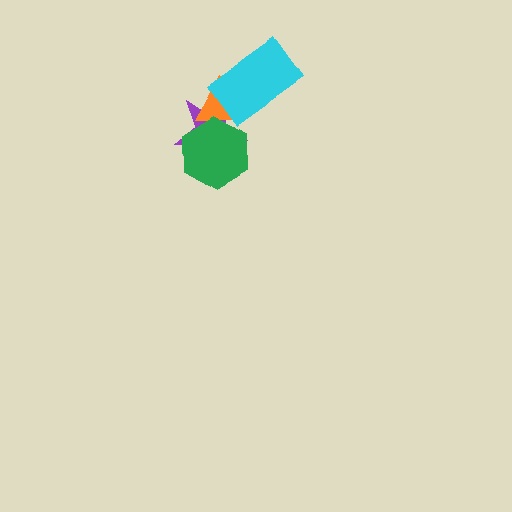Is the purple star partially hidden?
Yes, it is partially covered by another shape.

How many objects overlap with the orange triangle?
3 objects overlap with the orange triangle.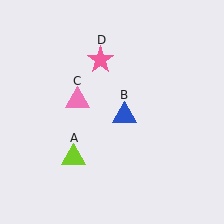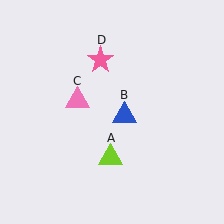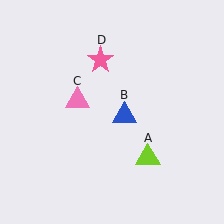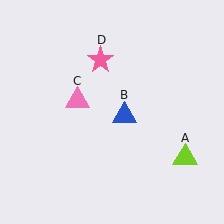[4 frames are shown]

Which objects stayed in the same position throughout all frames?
Blue triangle (object B) and pink triangle (object C) and pink star (object D) remained stationary.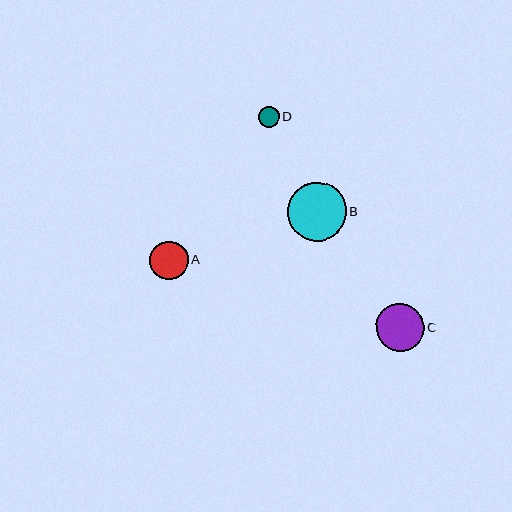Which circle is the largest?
Circle B is the largest with a size of approximately 59 pixels.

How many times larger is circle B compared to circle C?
Circle B is approximately 1.2 times the size of circle C.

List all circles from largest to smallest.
From largest to smallest: B, C, A, D.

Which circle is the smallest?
Circle D is the smallest with a size of approximately 21 pixels.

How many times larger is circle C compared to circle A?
Circle C is approximately 1.3 times the size of circle A.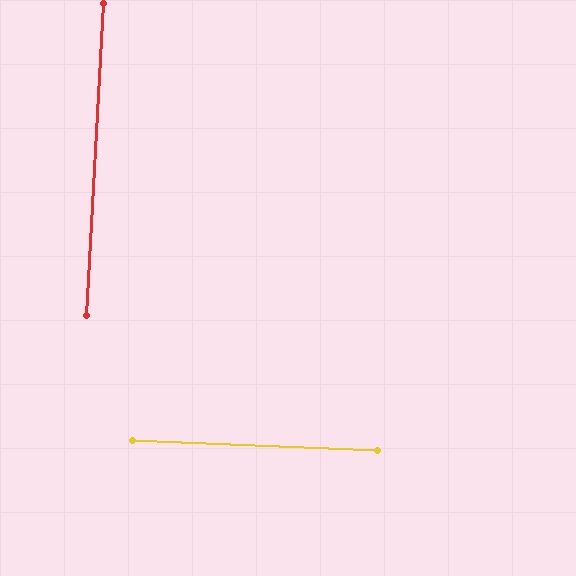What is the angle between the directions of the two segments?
Approximately 89 degrees.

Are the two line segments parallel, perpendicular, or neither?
Perpendicular — they meet at approximately 89°.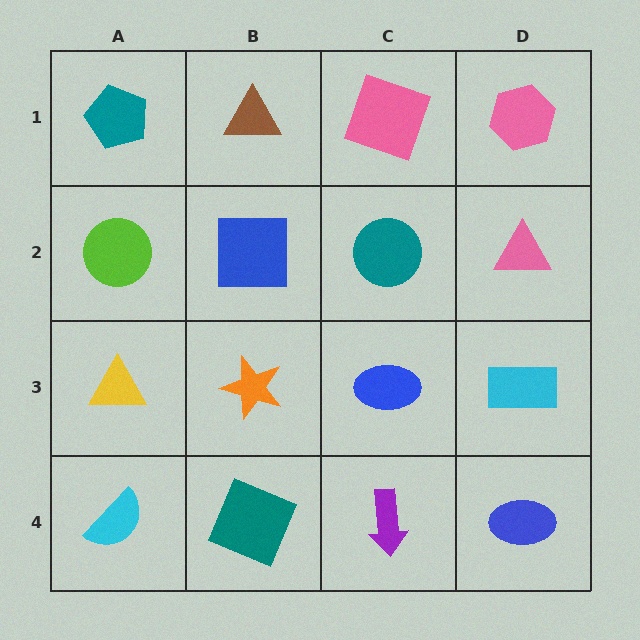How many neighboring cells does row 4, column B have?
3.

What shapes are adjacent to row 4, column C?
A blue ellipse (row 3, column C), a teal square (row 4, column B), a blue ellipse (row 4, column D).